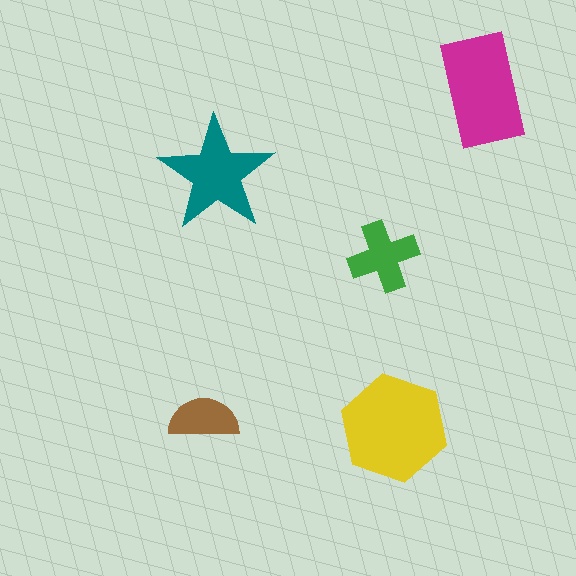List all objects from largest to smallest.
The yellow hexagon, the magenta rectangle, the teal star, the green cross, the brown semicircle.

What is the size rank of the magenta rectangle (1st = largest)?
2nd.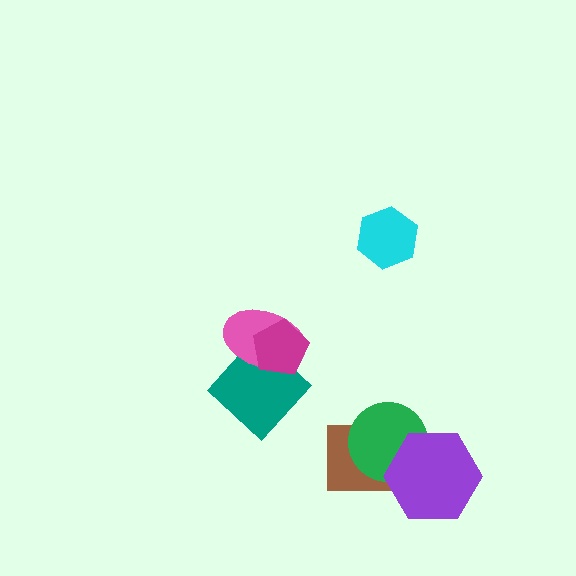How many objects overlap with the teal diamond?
2 objects overlap with the teal diamond.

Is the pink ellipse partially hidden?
Yes, it is partially covered by another shape.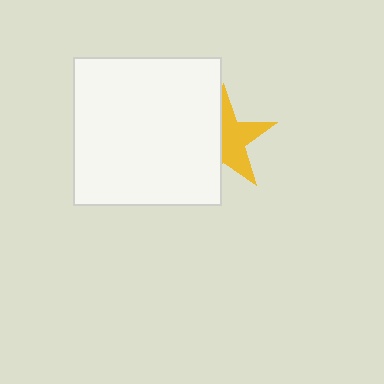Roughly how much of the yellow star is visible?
About half of it is visible (roughly 53%).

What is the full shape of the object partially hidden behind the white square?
The partially hidden object is a yellow star.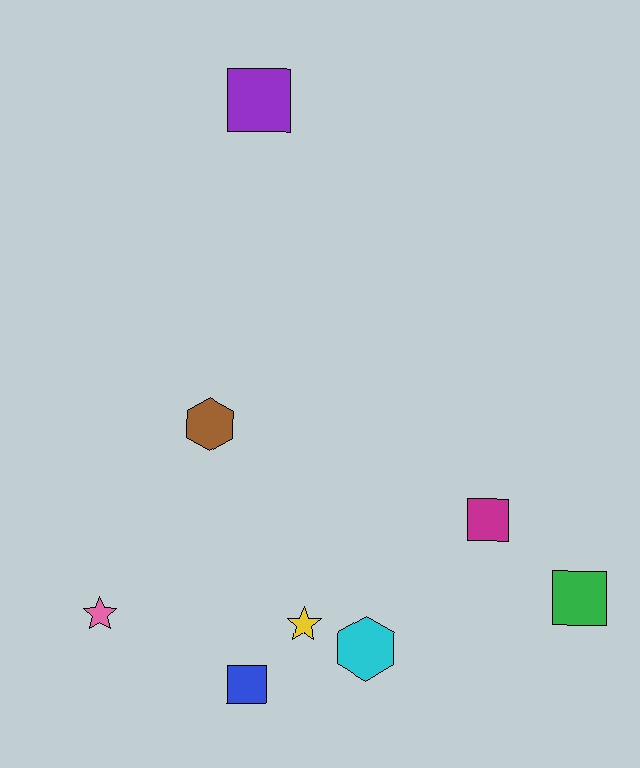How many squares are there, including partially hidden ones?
There are 4 squares.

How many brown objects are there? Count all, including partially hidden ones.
There is 1 brown object.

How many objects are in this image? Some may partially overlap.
There are 8 objects.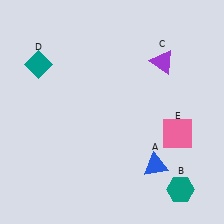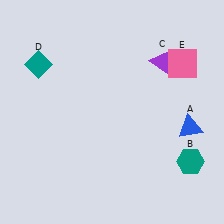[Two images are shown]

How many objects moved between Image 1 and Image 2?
3 objects moved between the two images.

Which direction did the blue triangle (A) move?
The blue triangle (A) moved up.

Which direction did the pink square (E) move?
The pink square (E) moved up.